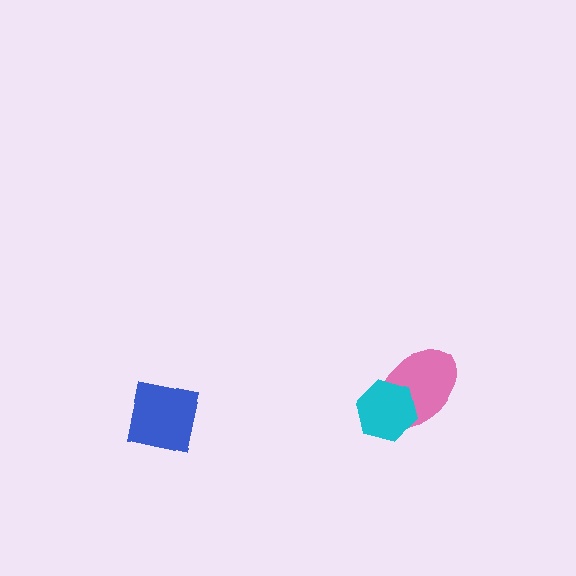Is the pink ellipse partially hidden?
Yes, it is partially covered by another shape.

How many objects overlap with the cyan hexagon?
1 object overlaps with the cyan hexagon.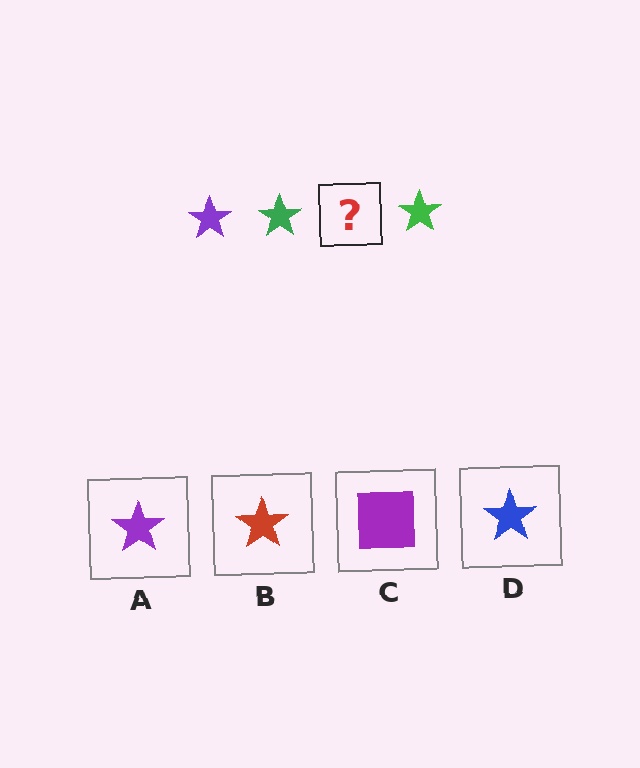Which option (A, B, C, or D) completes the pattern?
A.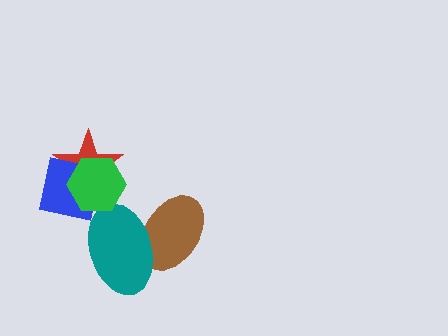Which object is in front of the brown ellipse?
The teal ellipse is in front of the brown ellipse.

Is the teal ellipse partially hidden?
Yes, it is partially covered by another shape.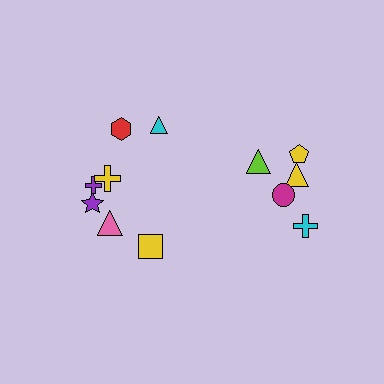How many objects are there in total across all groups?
There are 12 objects.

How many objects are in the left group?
There are 7 objects.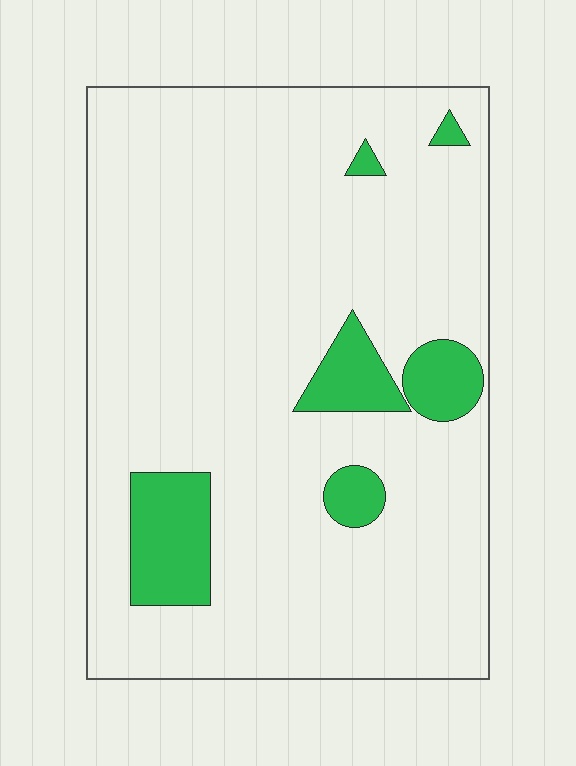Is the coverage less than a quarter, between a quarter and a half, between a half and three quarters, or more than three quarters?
Less than a quarter.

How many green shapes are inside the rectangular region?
6.